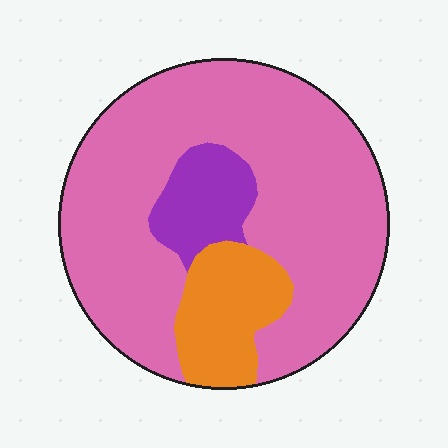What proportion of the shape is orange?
Orange takes up about one sixth (1/6) of the shape.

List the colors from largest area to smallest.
From largest to smallest: pink, orange, purple.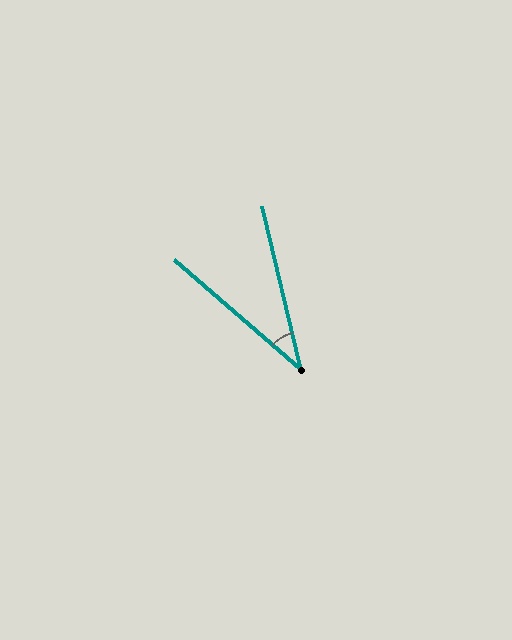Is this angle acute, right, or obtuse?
It is acute.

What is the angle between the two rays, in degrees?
Approximately 36 degrees.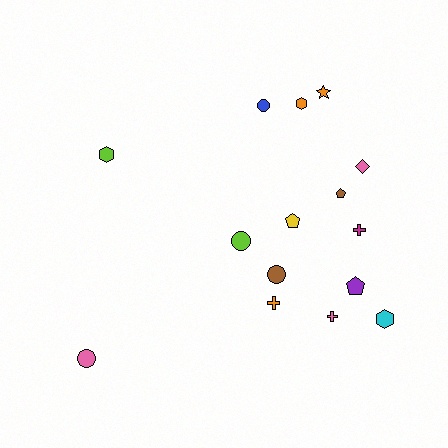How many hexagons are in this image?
There are 3 hexagons.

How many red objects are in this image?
There are no red objects.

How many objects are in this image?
There are 15 objects.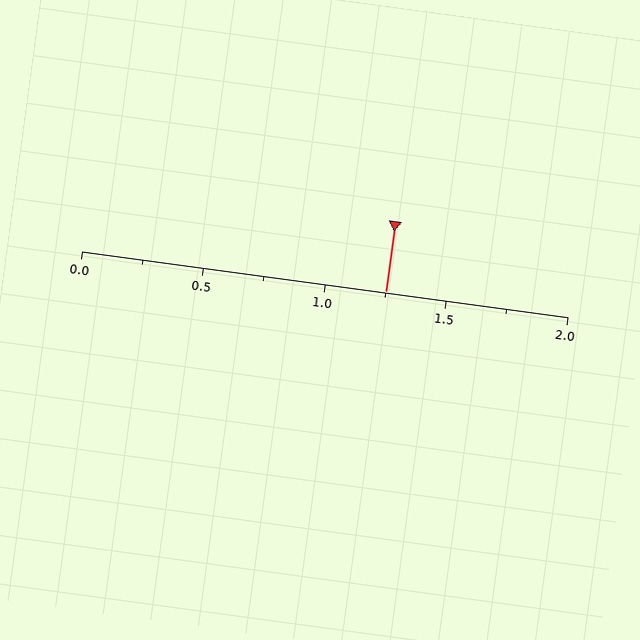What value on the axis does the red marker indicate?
The marker indicates approximately 1.25.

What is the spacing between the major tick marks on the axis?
The major ticks are spaced 0.5 apart.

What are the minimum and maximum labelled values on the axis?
The axis runs from 0.0 to 2.0.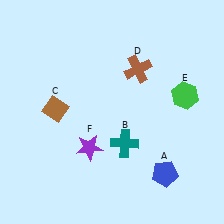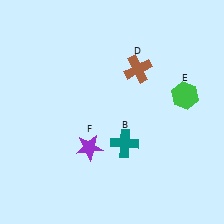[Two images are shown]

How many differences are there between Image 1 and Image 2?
There are 2 differences between the two images.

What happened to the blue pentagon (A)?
The blue pentagon (A) was removed in Image 2. It was in the bottom-right area of Image 1.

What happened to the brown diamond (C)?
The brown diamond (C) was removed in Image 2. It was in the top-left area of Image 1.